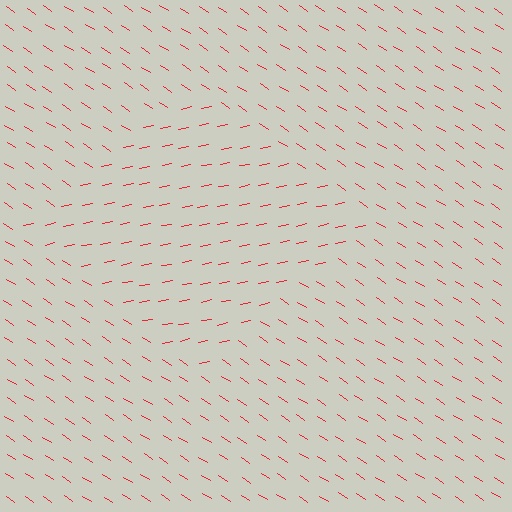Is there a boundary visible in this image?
Yes, there is a texture boundary formed by a change in line orientation.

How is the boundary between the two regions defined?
The boundary is defined purely by a change in line orientation (approximately 45 degrees difference). All lines are the same color and thickness.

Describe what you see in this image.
The image is filled with small red line segments. A diamond region in the image has lines oriented differently from the surrounding lines, creating a visible texture boundary.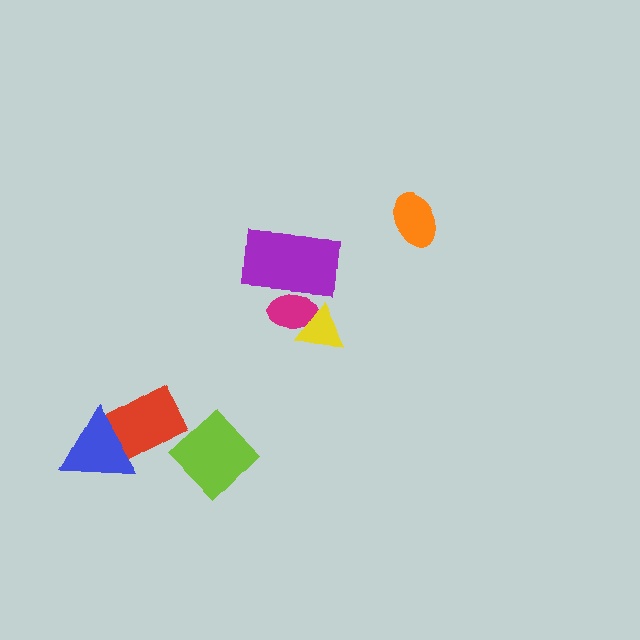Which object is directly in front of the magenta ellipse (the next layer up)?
The purple rectangle is directly in front of the magenta ellipse.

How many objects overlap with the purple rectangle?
1 object overlaps with the purple rectangle.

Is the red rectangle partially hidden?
Yes, it is partially covered by another shape.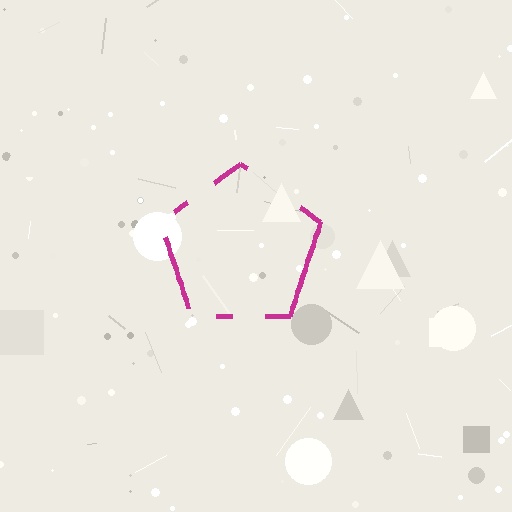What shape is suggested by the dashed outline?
The dashed outline suggests a pentagon.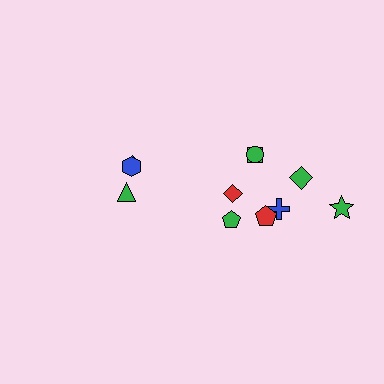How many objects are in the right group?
There are 8 objects.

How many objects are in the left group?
There are 3 objects.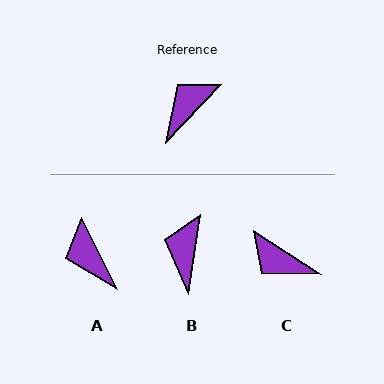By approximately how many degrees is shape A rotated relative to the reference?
Approximately 70 degrees counter-clockwise.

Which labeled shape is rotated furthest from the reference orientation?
C, about 100 degrees away.